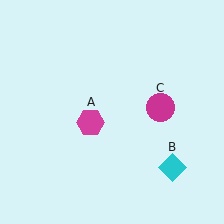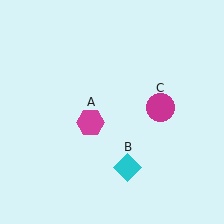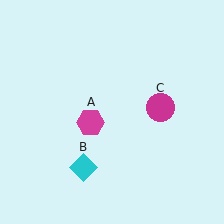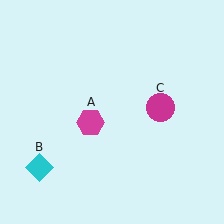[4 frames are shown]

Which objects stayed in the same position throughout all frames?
Magenta hexagon (object A) and magenta circle (object C) remained stationary.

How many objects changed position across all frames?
1 object changed position: cyan diamond (object B).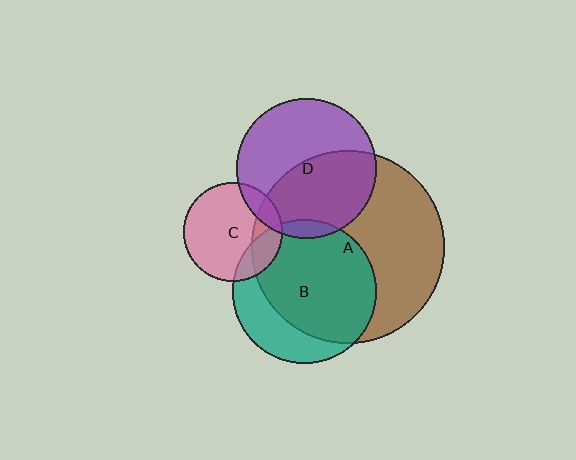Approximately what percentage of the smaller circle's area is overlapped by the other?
Approximately 20%.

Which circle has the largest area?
Circle A (brown).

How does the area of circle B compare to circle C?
Approximately 2.1 times.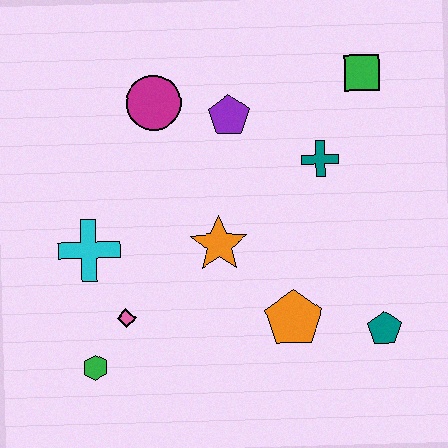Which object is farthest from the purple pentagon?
The green hexagon is farthest from the purple pentagon.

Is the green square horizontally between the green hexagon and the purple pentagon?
No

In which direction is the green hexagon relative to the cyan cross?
The green hexagon is below the cyan cross.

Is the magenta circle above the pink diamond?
Yes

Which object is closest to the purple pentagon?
The magenta circle is closest to the purple pentagon.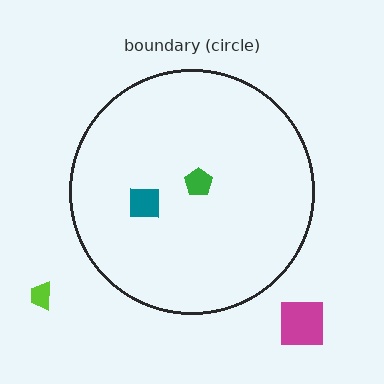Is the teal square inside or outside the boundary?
Inside.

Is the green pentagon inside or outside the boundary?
Inside.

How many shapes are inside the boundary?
2 inside, 2 outside.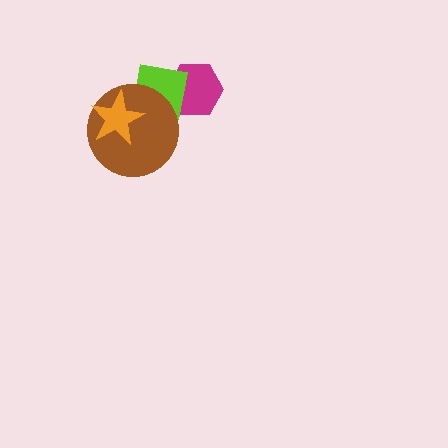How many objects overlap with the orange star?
2 objects overlap with the orange star.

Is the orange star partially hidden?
No, no other shape covers it.